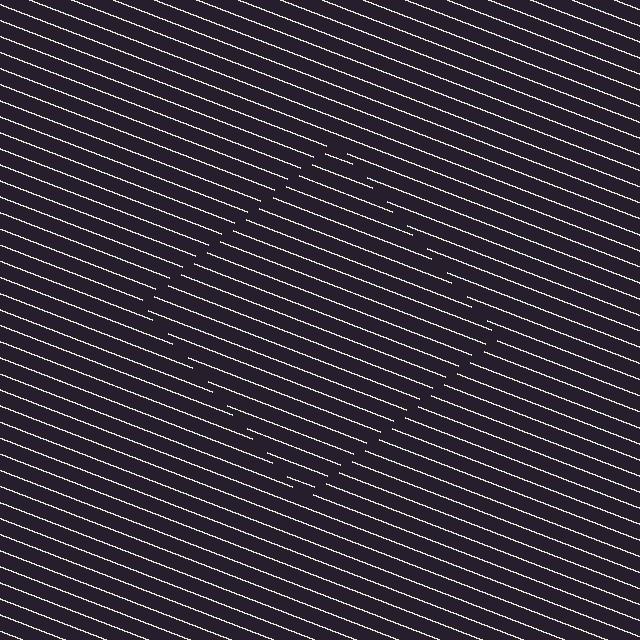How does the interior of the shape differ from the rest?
The interior of the shape contains the same grating, shifted by half a period — the contour is defined by the phase discontinuity where line-ends from the inner and outer gratings abut.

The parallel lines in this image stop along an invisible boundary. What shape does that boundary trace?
An illusory square. The interior of the shape contains the same grating, shifted by half a period — the contour is defined by the phase discontinuity where line-ends from the inner and outer gratings abut.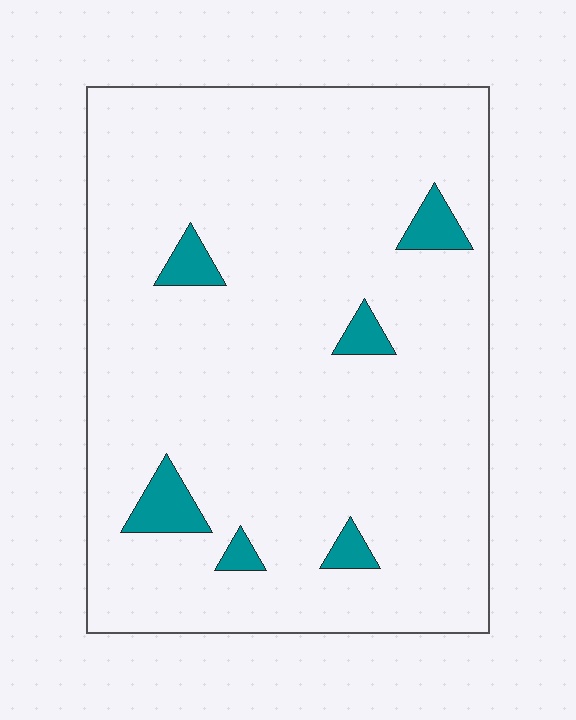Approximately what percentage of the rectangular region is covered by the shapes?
Approximately 5%.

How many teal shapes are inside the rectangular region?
6.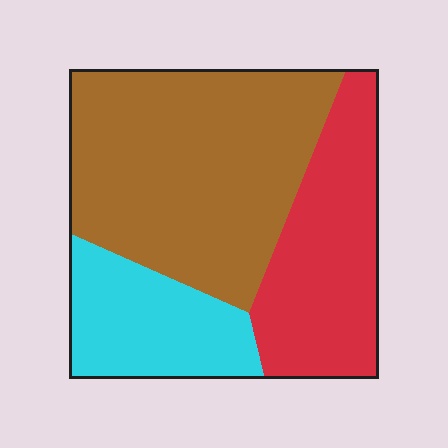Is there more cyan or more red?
Red.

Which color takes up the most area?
Brown, at roughly 50%.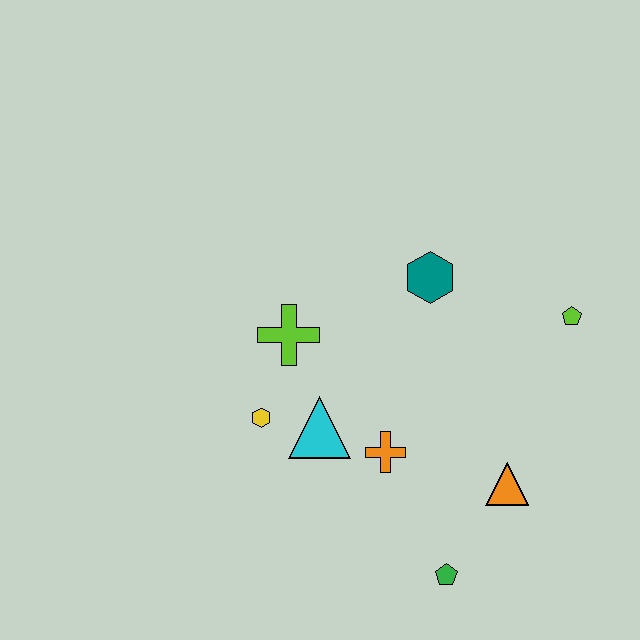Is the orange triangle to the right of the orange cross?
Yes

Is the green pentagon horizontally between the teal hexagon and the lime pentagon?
Yes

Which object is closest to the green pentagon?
The orange triangle is closest to the green pentagon.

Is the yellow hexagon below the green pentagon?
No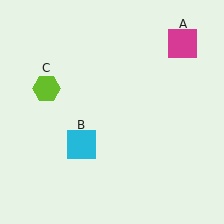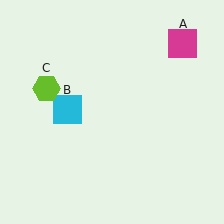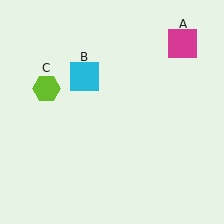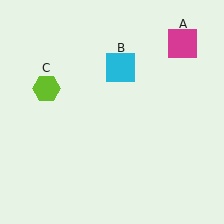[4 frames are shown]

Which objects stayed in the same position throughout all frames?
Magenta square (object A) and lime hexagon (object C) remained stationary.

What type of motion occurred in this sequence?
The cyan square (object B) rotated clockwise around the center of the scene.